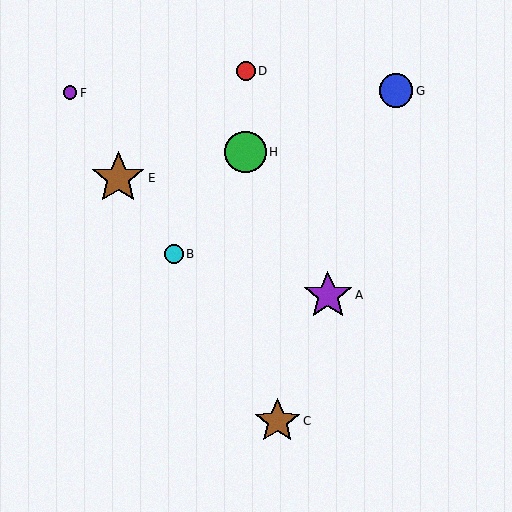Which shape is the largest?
The brown star (labeled E) is the largest.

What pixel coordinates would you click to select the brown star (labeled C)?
Click at (277, 421) to select the brown star C.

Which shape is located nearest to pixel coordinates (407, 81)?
The blue circle (labeled G) at (396, 91) is nearest to that location.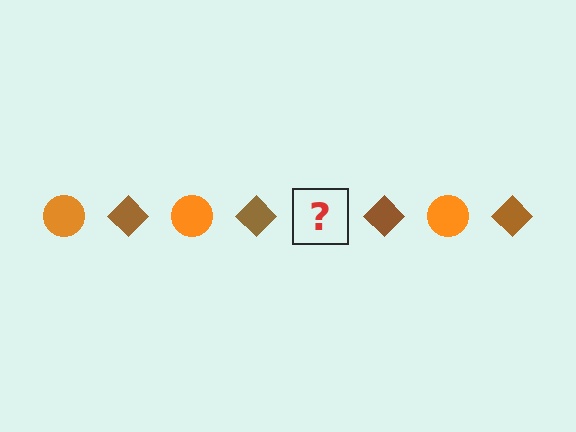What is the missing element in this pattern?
The missing element is an orange circle.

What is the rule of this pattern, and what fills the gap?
The rule is that the pattern alternates between orange circle and brown diamond. The gap should be filled with an orange circle.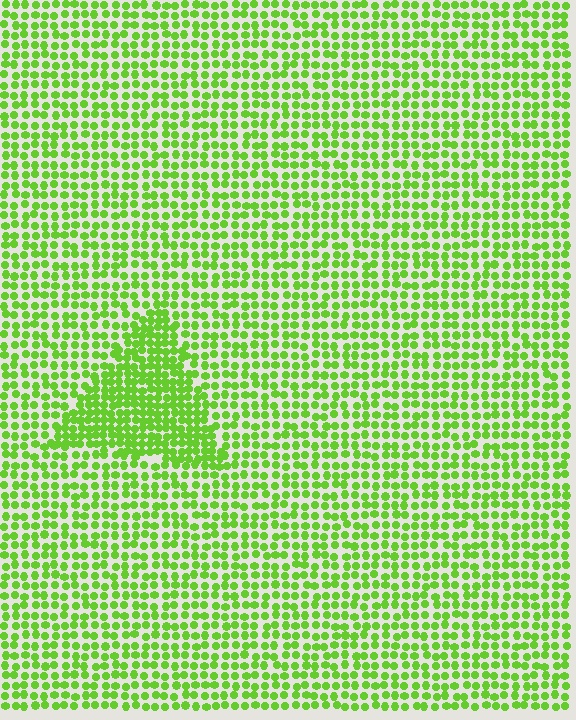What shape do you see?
I see a triangle.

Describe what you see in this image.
The image contains small lime elements arranged at two different densities. A triangle-shaped region is visible where the elements are more densely packed than the surrounding area.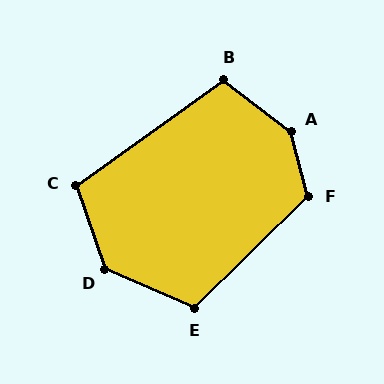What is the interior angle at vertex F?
Approximately 120 degrees (obtuse).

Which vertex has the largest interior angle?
A, at approximately 142 degrees.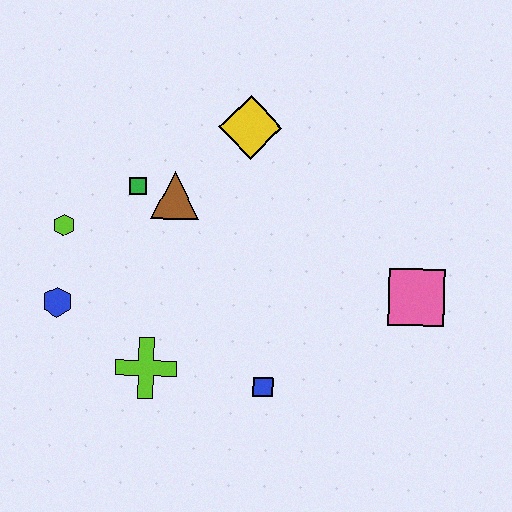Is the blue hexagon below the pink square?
Yes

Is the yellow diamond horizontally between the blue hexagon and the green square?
No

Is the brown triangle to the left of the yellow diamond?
Yes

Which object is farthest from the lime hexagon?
The pink square is farthest from the lime hexagon.